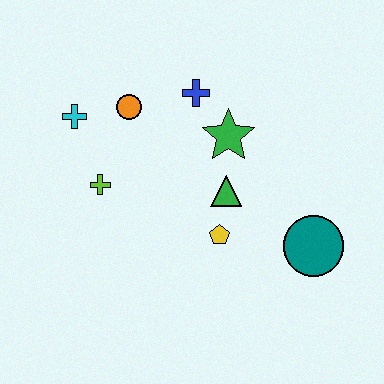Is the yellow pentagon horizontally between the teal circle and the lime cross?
Yes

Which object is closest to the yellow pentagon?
The green triangle is closest to the yellow pentagon.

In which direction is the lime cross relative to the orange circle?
The lime cross is below the orange circle.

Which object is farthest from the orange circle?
The teal circle is farthest from the orange circle.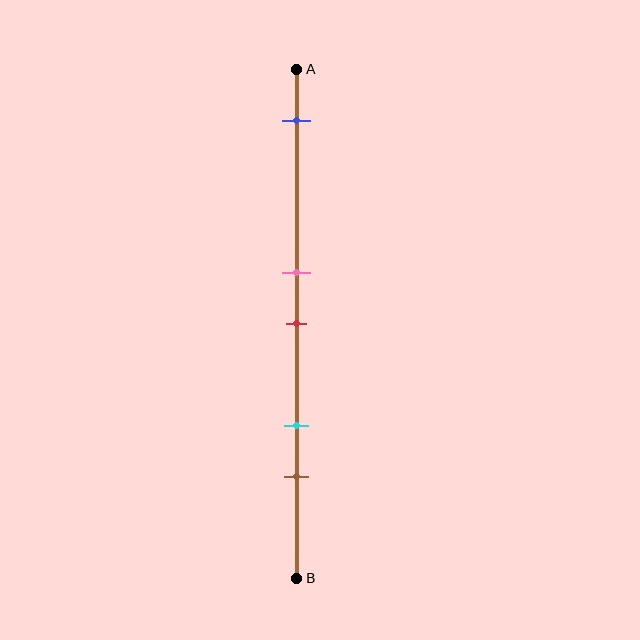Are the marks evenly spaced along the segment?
No, the marks are not evenly spaced.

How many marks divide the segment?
There are 5 marks dividing the segment.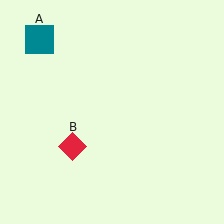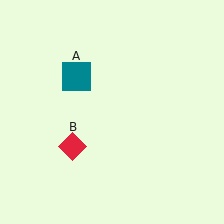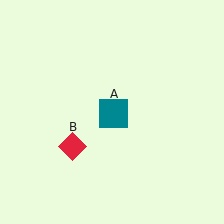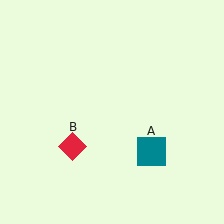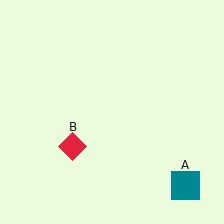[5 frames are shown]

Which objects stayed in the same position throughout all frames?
Red diamond (object B) remained stationary.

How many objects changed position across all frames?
1 object changed position: teal square (object A).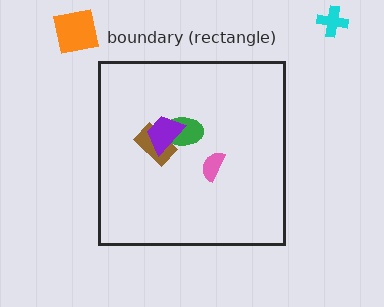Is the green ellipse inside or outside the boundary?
Inside.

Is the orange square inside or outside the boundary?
Outside.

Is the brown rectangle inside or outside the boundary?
Inside.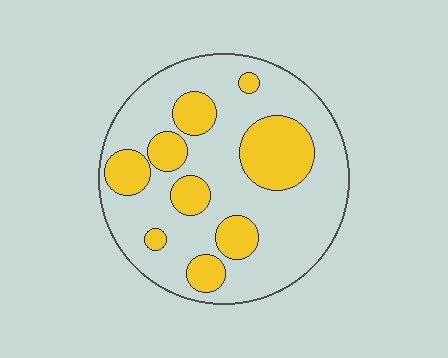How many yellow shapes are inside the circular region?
9.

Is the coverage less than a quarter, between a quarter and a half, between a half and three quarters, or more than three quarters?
Between a quarter and a half.